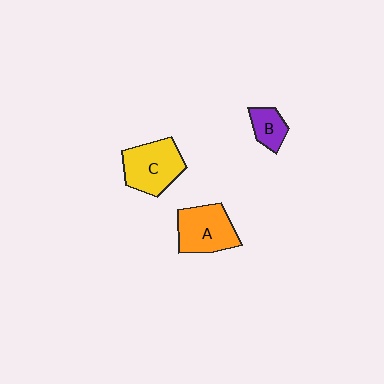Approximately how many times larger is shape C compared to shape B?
Approximately 2.2 times.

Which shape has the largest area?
Shape C (yellow).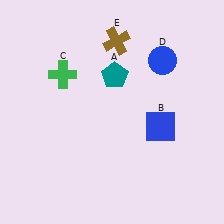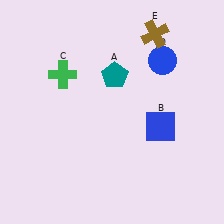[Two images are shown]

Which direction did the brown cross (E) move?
The brown cross (E) moved right.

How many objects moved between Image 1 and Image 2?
1 object moved between the two images.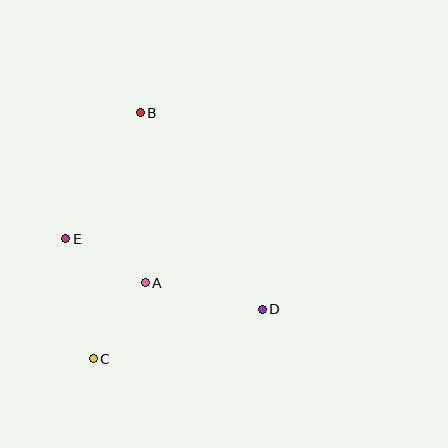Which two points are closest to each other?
Points A and E are closest to each other.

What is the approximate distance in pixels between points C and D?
The distance between C and D is approximately 176 pixels.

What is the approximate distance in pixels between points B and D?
The distance between B and D is approximately 231 pixels.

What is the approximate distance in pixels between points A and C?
The distance between A and C is approximately 92 pixels.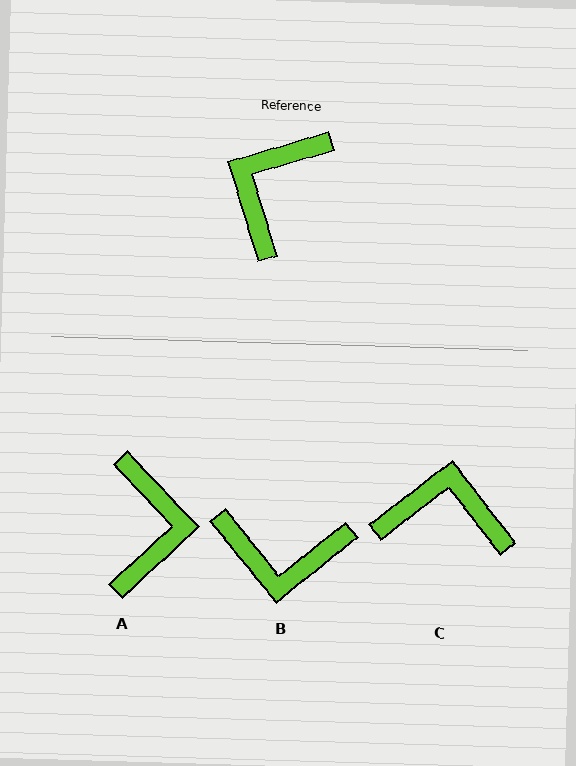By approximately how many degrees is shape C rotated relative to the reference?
Approximately 69 degrees clockwise.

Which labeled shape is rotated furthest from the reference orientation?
A, about 154 degrees away.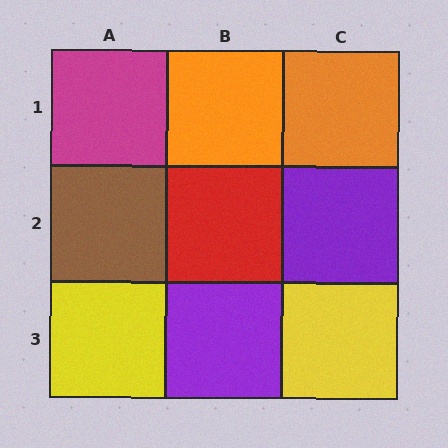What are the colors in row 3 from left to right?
Yellow, purple, yellow.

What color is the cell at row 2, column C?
Purple.